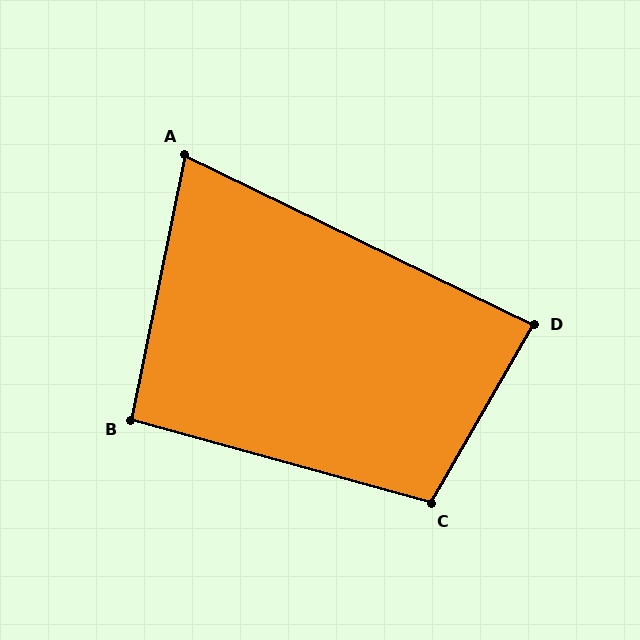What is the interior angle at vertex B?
Approximately 94 degrees (approximately right).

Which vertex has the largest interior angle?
C, at approximately 105 degrees.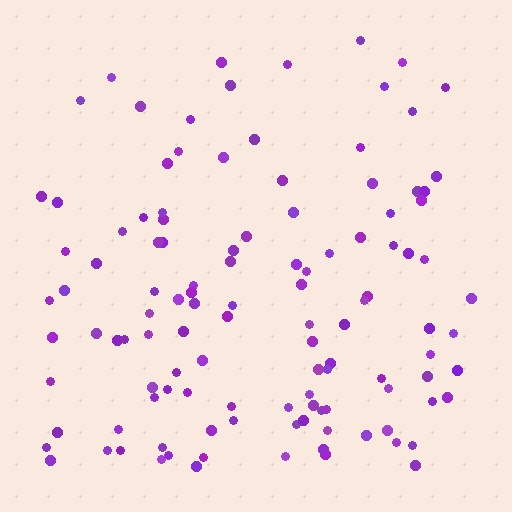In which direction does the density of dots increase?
From top to bottom, with the bottom side densest.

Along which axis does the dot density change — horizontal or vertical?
Vertical.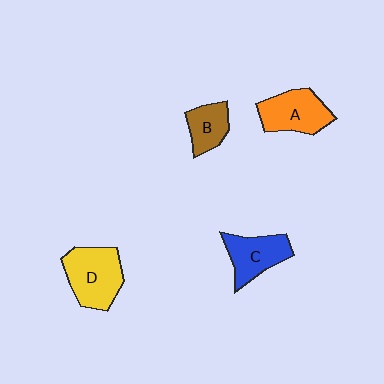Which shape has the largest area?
Shape D (yellow).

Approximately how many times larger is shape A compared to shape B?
Approximately 1.5 times.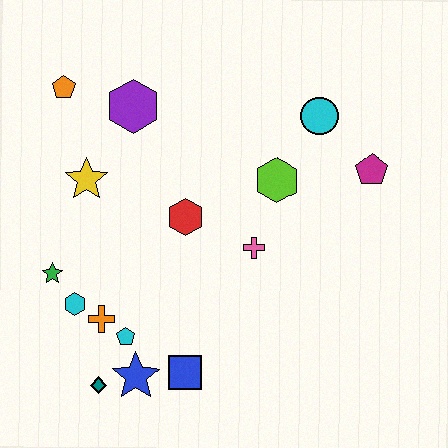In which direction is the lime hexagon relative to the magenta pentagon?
The lime hexagon is to the left of the magenta pentagon.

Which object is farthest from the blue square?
The orange pentagon is farthest from the blue square.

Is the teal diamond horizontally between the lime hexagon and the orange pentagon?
Yes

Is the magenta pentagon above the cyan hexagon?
Yes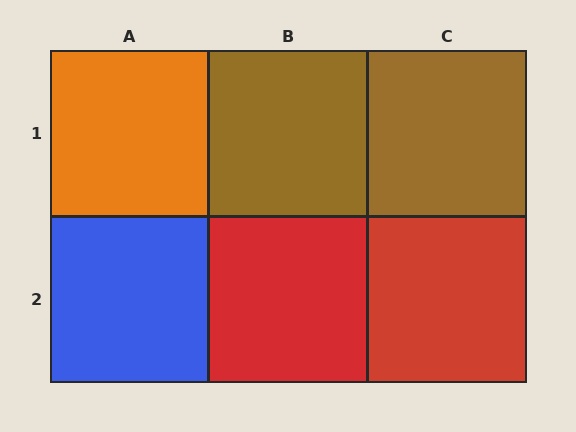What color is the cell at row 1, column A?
Orange.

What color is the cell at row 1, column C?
Brown.